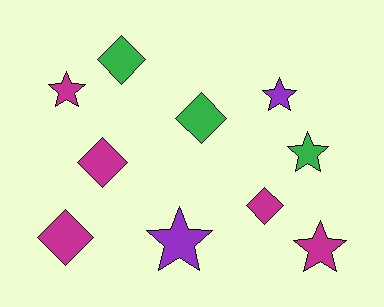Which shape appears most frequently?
Diamond, with 5 objects.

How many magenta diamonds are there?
There are 3 magenta diamonds.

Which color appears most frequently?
Magenta, with 5 objects.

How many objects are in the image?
There are 10 objects.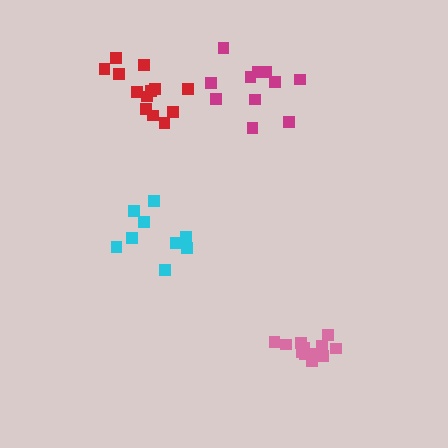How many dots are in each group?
Group 1: 9 dots, Group 2: 11 dots, Group 3: 12 dots, Group 4: 13 dots (45 total).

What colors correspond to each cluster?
The clusters are colored: cyan, magenta, pink, red.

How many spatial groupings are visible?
There are 4 spatial groupings.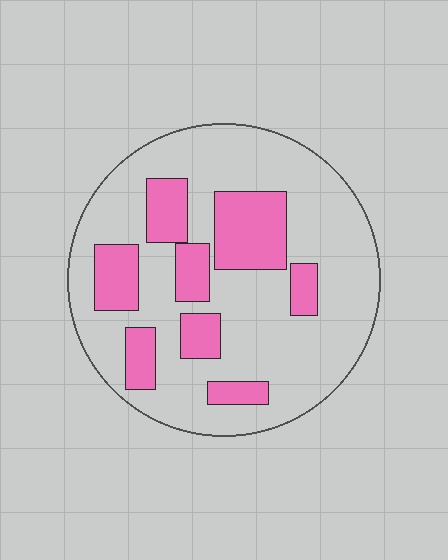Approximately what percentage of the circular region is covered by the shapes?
Approximately 25%.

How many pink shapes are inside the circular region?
8.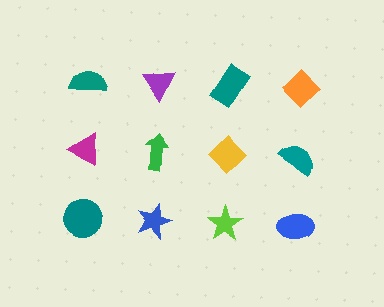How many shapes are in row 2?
4 shapes.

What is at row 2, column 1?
A magenta triangle.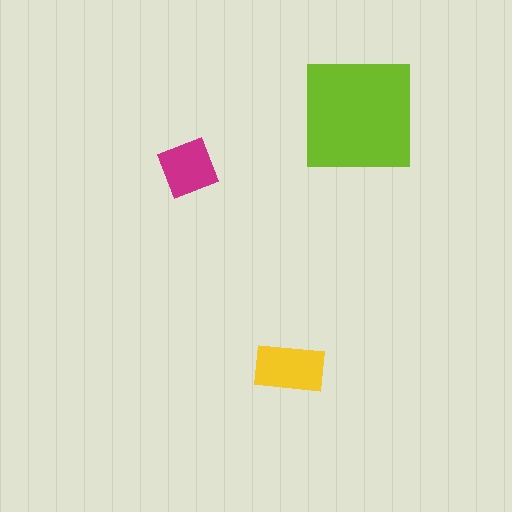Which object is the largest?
The lime square.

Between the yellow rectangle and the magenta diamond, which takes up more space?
The yellow rectangle.